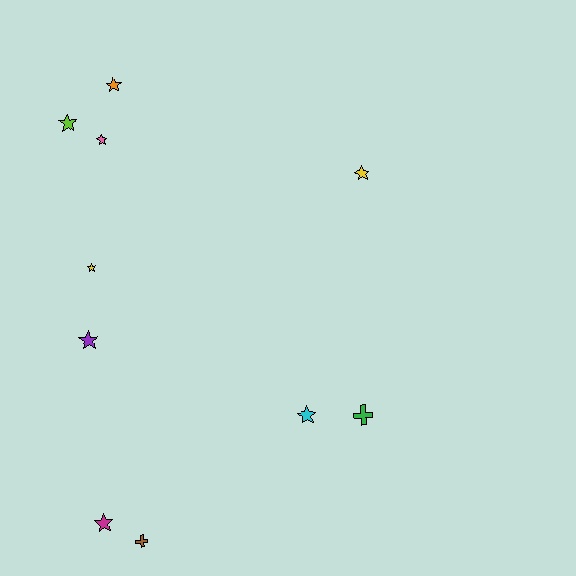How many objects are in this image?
There are 10 objects.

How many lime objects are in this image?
There is 1 lime object.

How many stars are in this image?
There are 8 stars.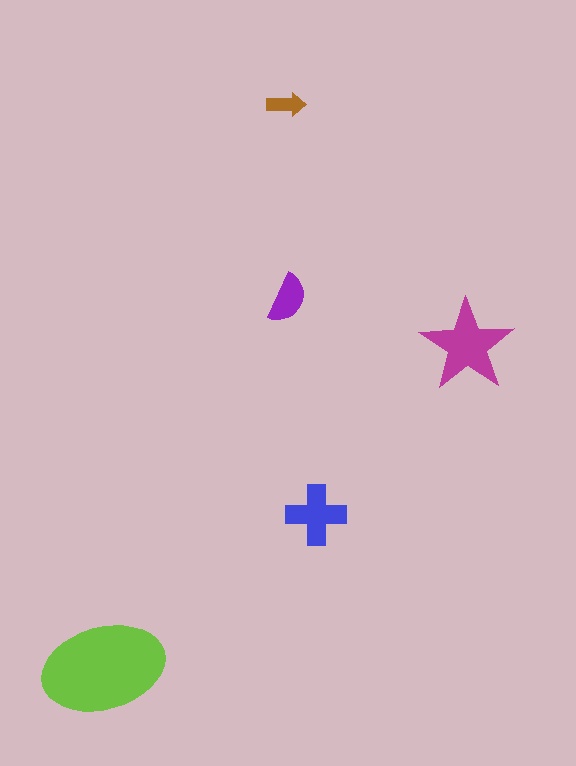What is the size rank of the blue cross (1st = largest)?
3rd.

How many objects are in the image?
There are 5 objects in the image.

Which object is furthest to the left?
The lime ellipse is leftmost.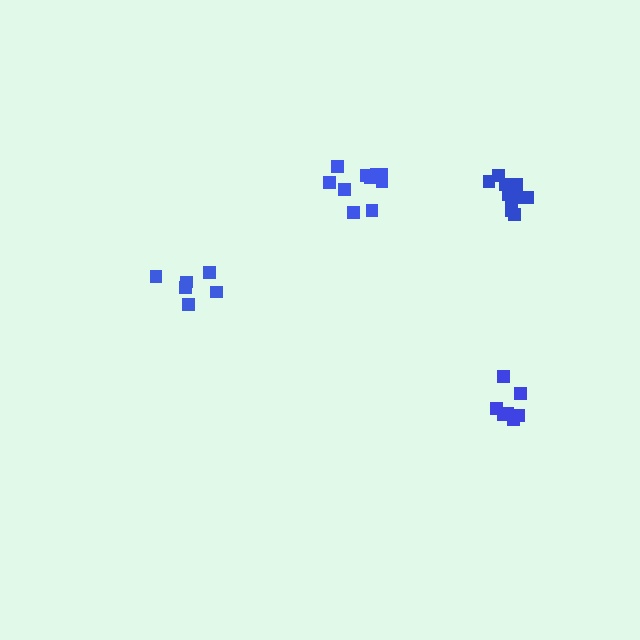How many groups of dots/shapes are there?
There are 4 groups.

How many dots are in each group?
Group 1: 11 dots, Group 2: 10 dots, Group 3: 8 dots, Group 4: 6 dots (35 total).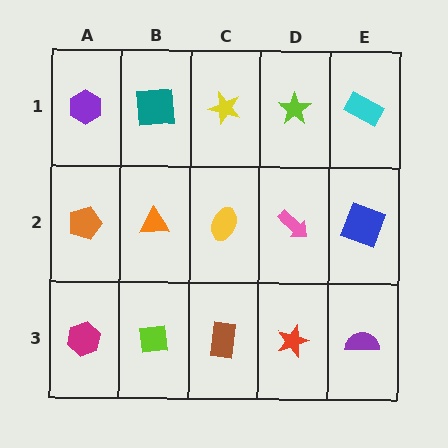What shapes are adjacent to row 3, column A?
An orange pentagon (row 2, column A), a lime square (row 3, column B).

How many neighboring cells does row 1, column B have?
3.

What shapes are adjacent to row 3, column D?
A pink arrow (row 2, column D), a brown rectangle (row 3, column C), a purple semicircle (row 3, column E).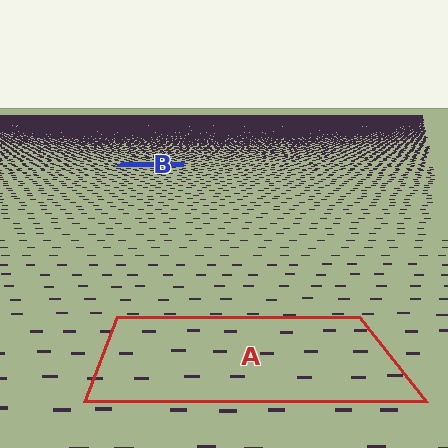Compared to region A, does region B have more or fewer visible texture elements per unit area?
Region B has more texture elements per unit area — they are packed more densely because it is farther away.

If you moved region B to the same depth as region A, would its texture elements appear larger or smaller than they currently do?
They would appear larger. At a closer depth, the same texture elements are projected at a bigger on-screen size.